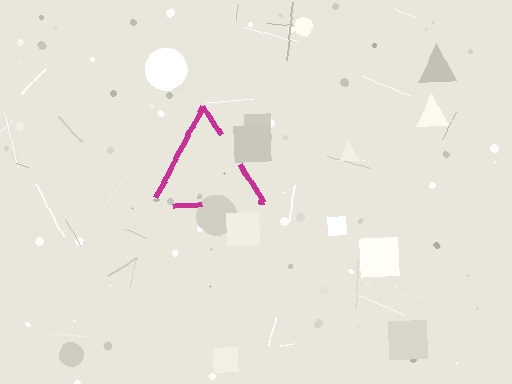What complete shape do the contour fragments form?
The contour fragments form a triangle.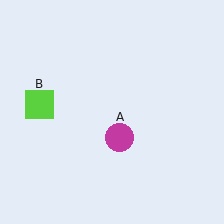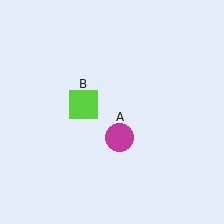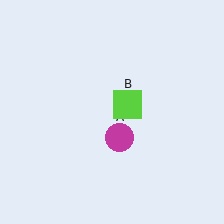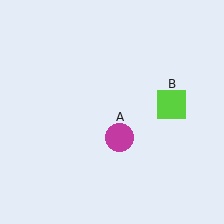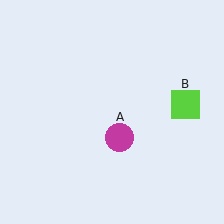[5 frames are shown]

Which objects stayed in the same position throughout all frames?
Magenta circle (object A) remained stationary.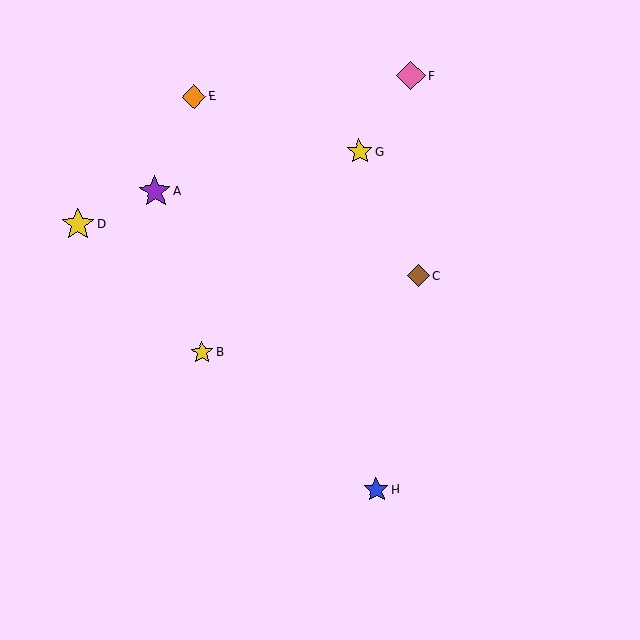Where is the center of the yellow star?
The center of the yellow star is at (78, 224).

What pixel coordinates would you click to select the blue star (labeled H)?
Click at (376, 489) to select the blue star H.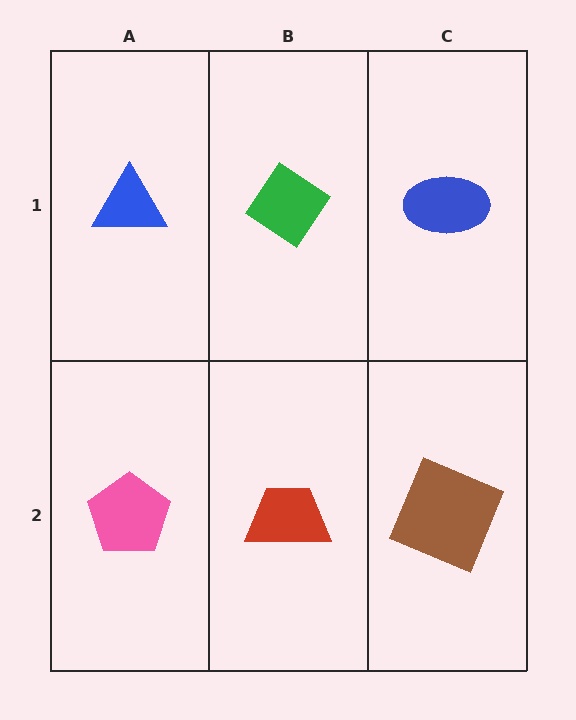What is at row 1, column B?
A green diamond.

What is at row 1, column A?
A blue triangle.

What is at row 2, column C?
A brown square.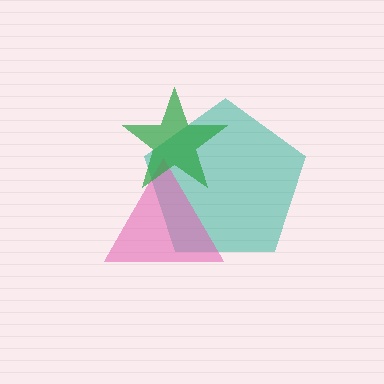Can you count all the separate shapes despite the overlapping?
Yes, there are 3 separate shapes.